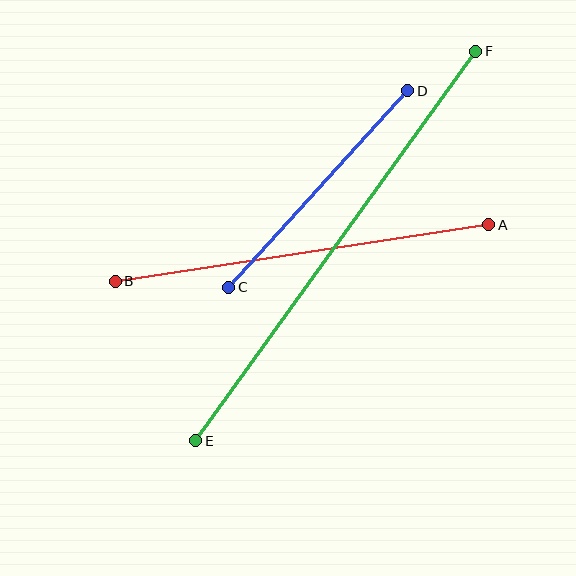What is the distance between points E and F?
The distance is approximately 480 pixels.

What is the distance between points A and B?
The distance is approximately 378 pixels.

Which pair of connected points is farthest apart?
Points E and F are farthest apart.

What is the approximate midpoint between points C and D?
The midpoint is at approximately (318, 189) pixels.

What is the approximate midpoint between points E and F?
The midpoint is at approximately (336, 246) pixels.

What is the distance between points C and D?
The distance is approximately 266 pixels.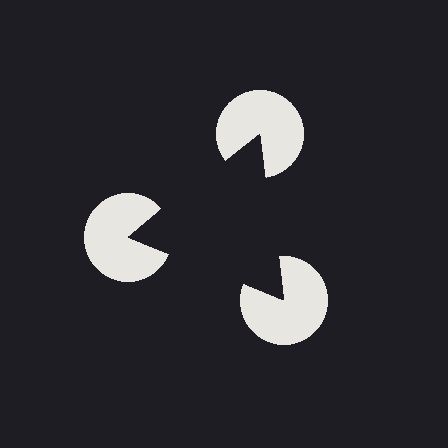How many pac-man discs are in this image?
There are 3 — one at each vertex of the illusory triangle.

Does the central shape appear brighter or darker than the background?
It typically appears slightly darker than the background, even though no actual brightness change is drawn.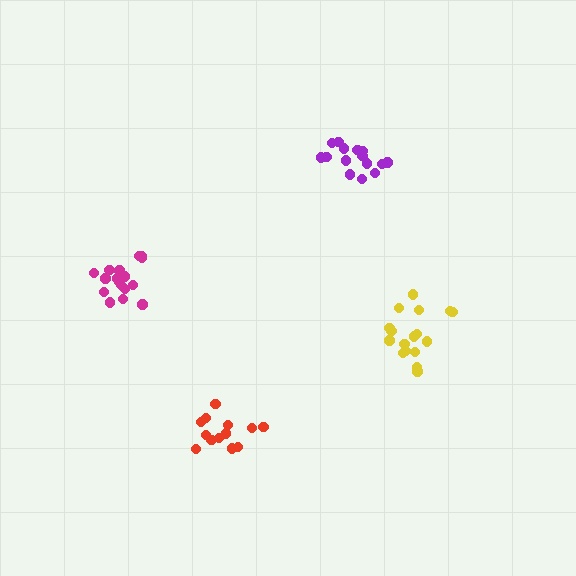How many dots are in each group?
Group 1: 17 dots, Group 2: 16 dots, Group 3: 19 dots, Group 4: 13 dots (65 total).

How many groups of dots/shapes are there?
There are 4 groups.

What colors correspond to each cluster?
The clusters are colored: yellow, purple, magenta, red.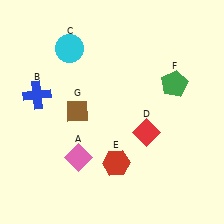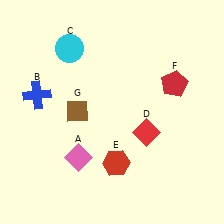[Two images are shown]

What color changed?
The pentagon (F) changed from green in Image 1 to red in Image 2.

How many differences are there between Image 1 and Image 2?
There is 1 difference between the two images.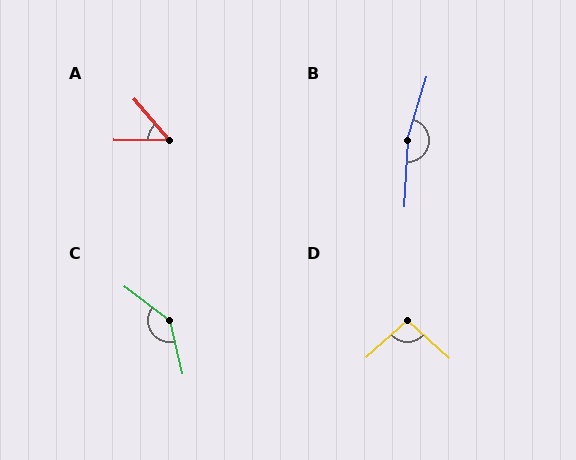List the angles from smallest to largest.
A (49°), D (96°), C (140°), B (166°).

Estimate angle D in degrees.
Approximately 96 degrees.